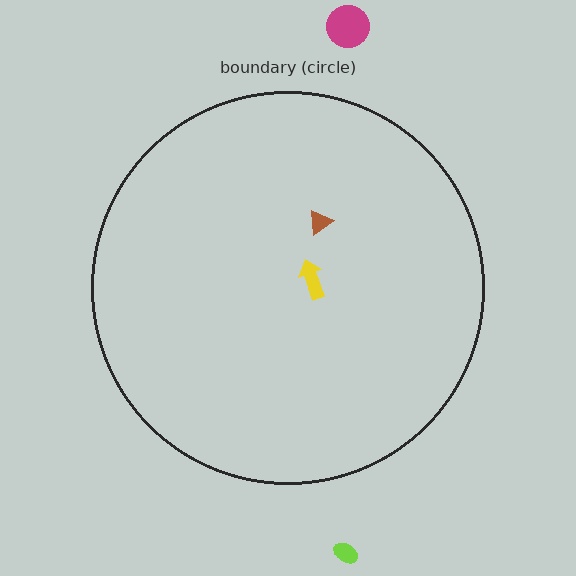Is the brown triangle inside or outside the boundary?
Inside.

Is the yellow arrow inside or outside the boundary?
Inside.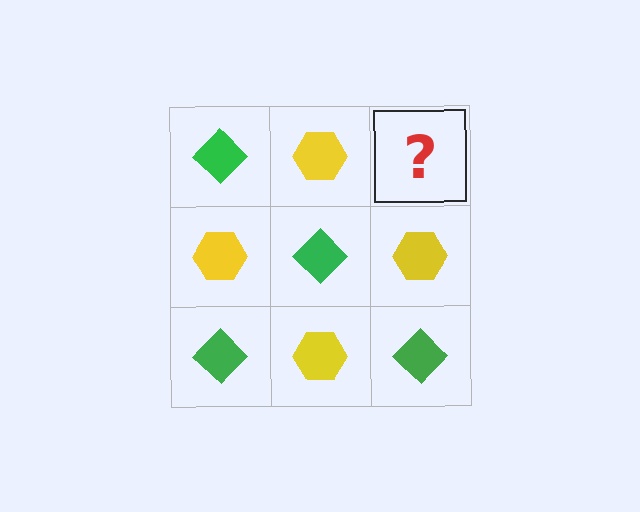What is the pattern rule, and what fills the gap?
The rule is that it alternates green diamond and yellow hexagon in a checkerboard pattern. The gap should be filled with a green diamond.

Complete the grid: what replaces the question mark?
The question mark should be replaced with a green diamond.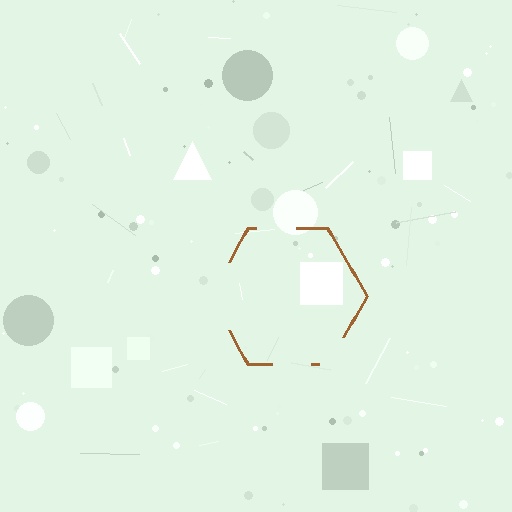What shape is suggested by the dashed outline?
The dashed outline suggests a hexagon.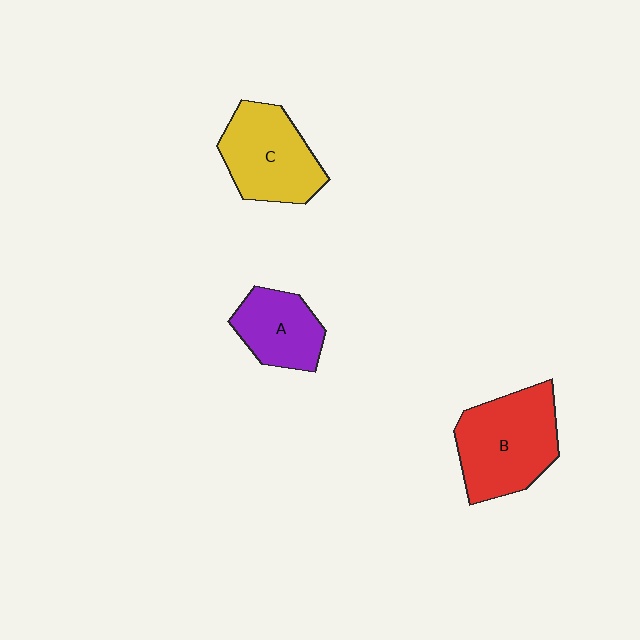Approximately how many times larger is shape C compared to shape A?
Approximately 1.4 times.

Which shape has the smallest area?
Shape A (purple).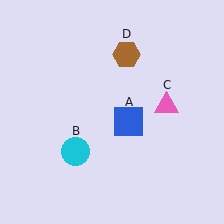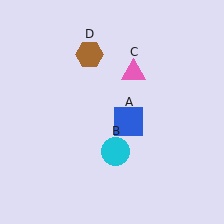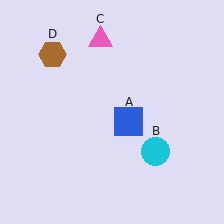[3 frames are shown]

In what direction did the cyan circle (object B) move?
The cyan circle (object B) moved right.